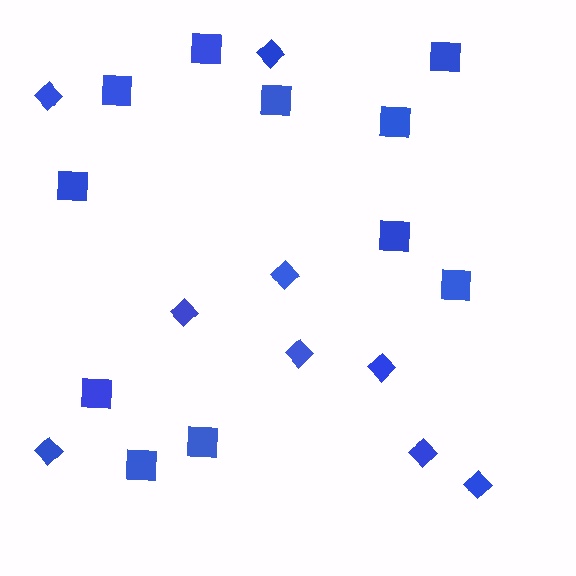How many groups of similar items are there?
There are 2 groups: one group of diamonds (9) and one group of squares (11).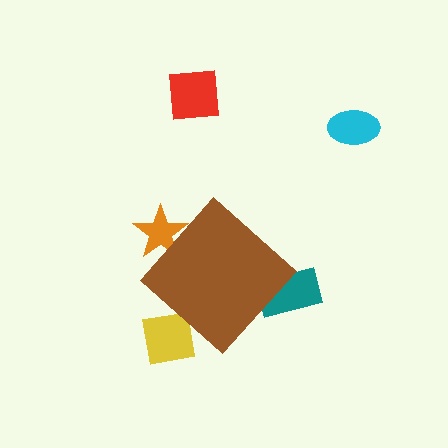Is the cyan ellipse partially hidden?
No, the cyan ellipse is fully visible.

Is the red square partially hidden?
No, the red square is fully visible.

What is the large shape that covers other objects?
A brown diamond.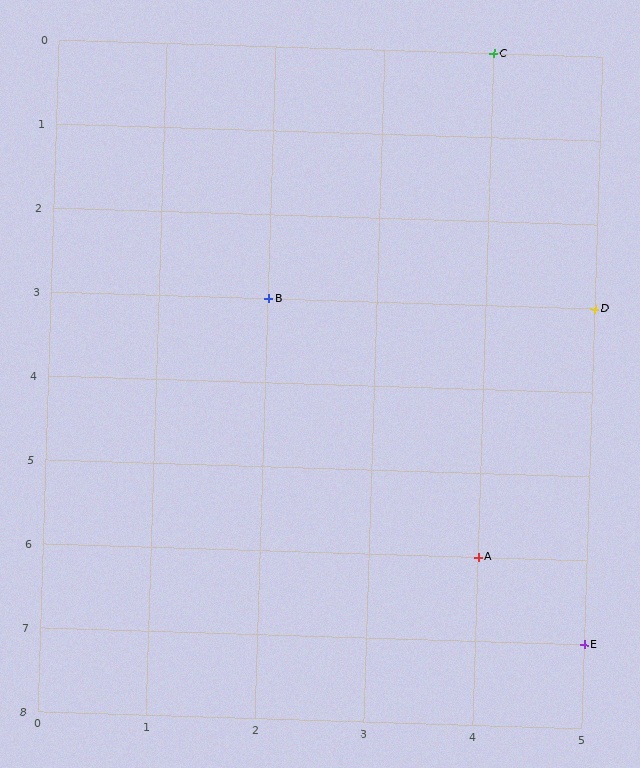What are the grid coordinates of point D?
Point D is at grid coordinates (5, 3).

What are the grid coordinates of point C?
Point C is at grid coordinates (4, 0).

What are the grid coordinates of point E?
Point E is at grid coordinates (5, 7).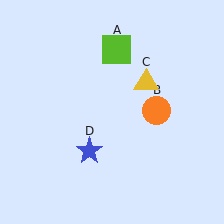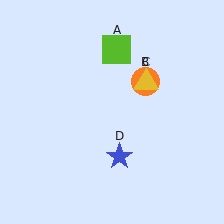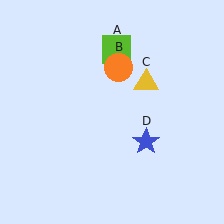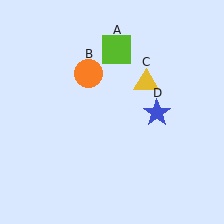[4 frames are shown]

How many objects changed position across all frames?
2 objects changed position: orange circle (object B), blue star (object D).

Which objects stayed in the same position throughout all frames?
Lime square (object A) and yellow triangle (object C) remained stationary.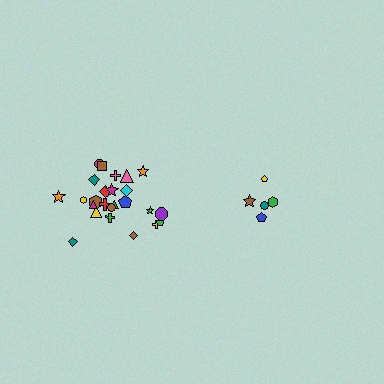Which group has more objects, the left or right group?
The left group.